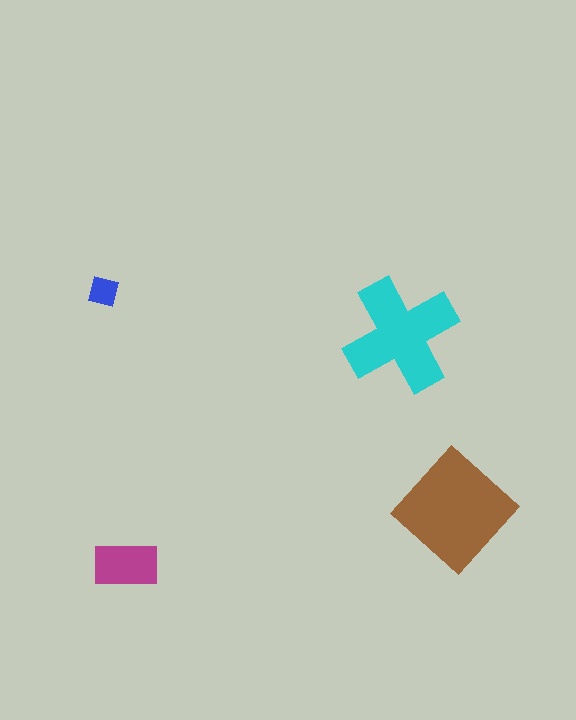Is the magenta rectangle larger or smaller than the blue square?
Larger.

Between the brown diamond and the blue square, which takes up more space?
The brown diamond.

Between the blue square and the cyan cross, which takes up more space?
The cyan cross.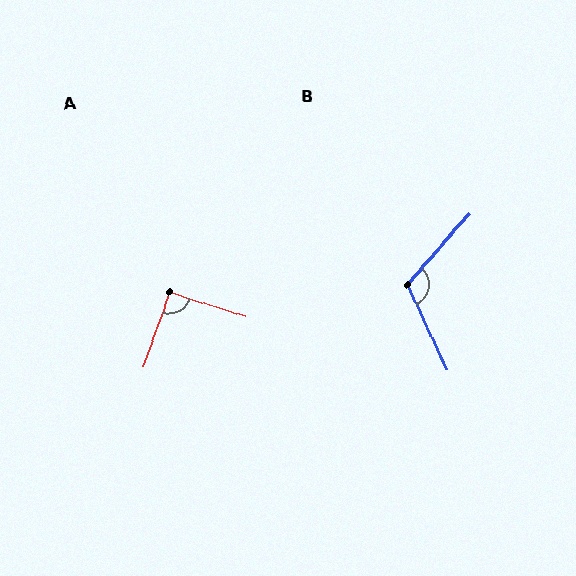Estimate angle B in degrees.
Approximately 113 degrees.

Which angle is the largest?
B, at approximately 113 degrees.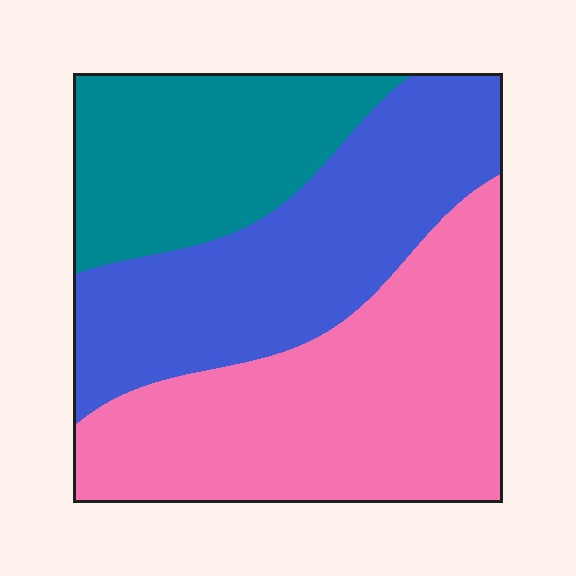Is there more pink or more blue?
Pink.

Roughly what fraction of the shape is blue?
Blue covers 34% of the shape.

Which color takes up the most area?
Pink, at roughly 40%.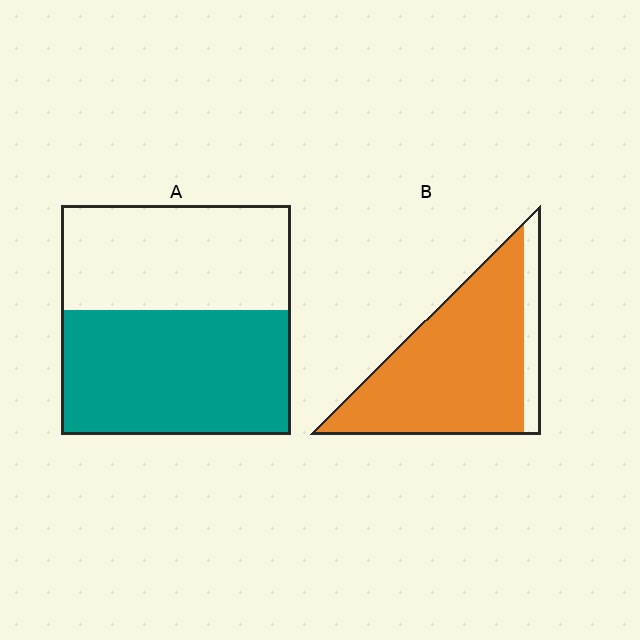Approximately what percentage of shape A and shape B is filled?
A is approximately 55% and B is approximately 85%.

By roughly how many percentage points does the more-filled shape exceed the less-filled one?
By roughly 30 percentage points (B over A).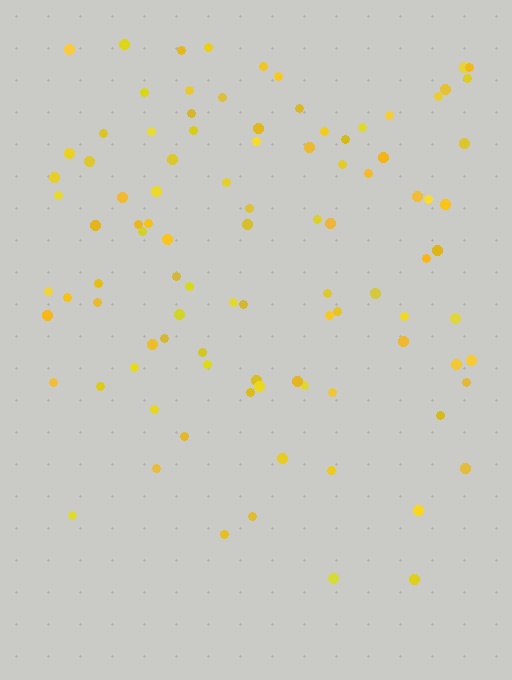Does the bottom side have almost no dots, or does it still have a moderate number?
Still a moderate number, just noticeably fewer than the top.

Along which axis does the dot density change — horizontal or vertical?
Vertical.